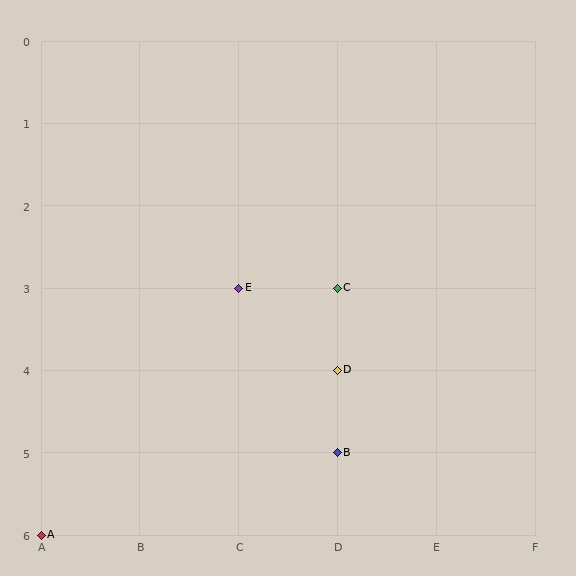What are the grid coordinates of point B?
Point B is at grid coordinates (D, 5).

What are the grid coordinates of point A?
Point A is at grid coordinates (A, 6).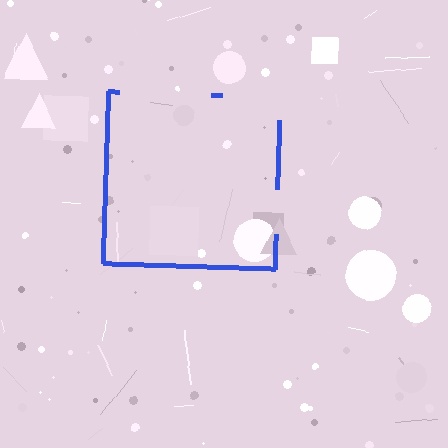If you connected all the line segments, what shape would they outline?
They would outline a square.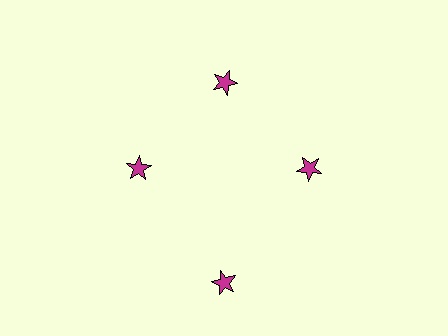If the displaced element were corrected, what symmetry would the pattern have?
It would have 4-fold rotational symmetry — the pattern would map onto itself every 90 degrees.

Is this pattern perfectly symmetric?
No. The 4 magenta stars are arranged in a ring, but one element near the 6 o'clock position is pushed outward from the center, breaking the 4-fold rotational symmetry.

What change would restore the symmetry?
The symmetry would be restored by moving it inward, back onto the ring so that all 4 stars sit at equal angles and equal distance from the center.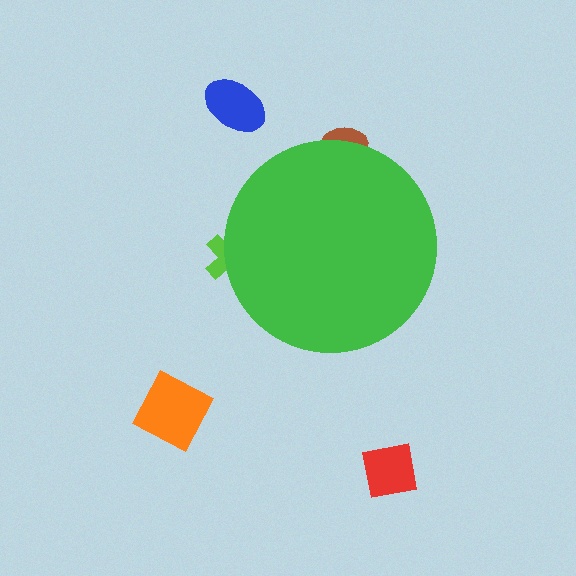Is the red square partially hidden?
No, the red square is fully visible.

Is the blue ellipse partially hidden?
No, the blue ellipse is fully visible.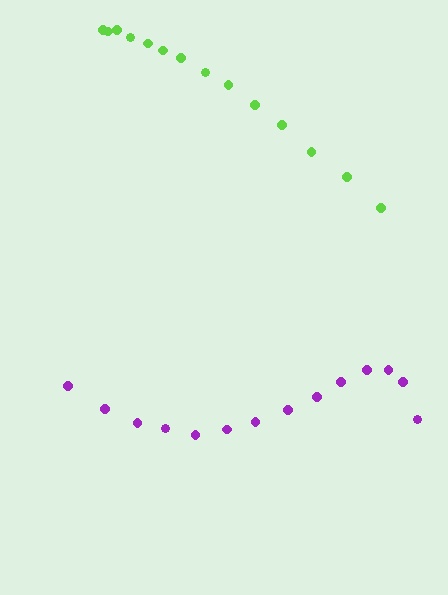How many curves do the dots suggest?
There are 2 distinct paths.